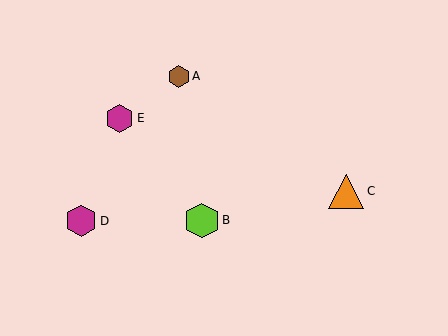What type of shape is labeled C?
Shape C is an orange triangle.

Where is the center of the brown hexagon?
The center of the brown hexagon is at (179, 77).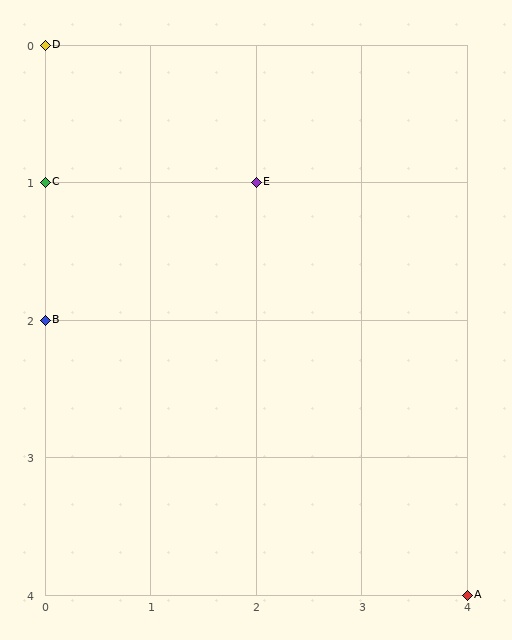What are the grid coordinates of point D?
Point D is at grid coordinates (0, 0).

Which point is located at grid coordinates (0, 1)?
Point C is at (0, 1).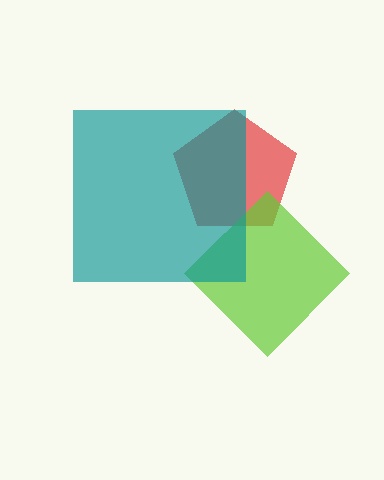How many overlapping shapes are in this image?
There are 3 overlapping shapes in the image.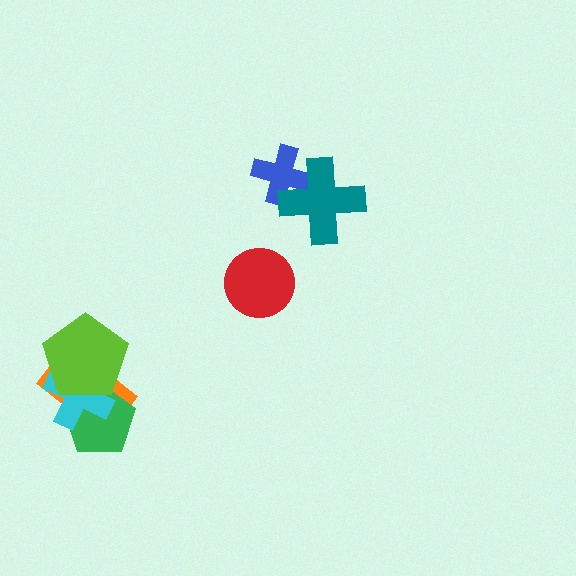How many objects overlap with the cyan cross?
3 objects overlap with the cyan cross.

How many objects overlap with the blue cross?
1 object overlaps with the blue cross.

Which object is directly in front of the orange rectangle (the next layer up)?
The green pentagon is directly in front of the orange rectangle.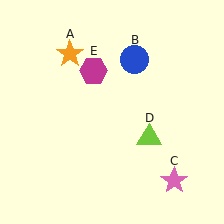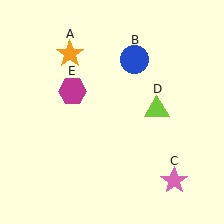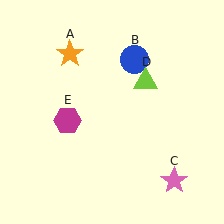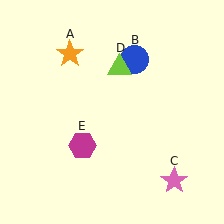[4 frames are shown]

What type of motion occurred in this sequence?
The lime triangle (object D), magenta hexagon (object E) rotated counterclockwise around the center of the scene.